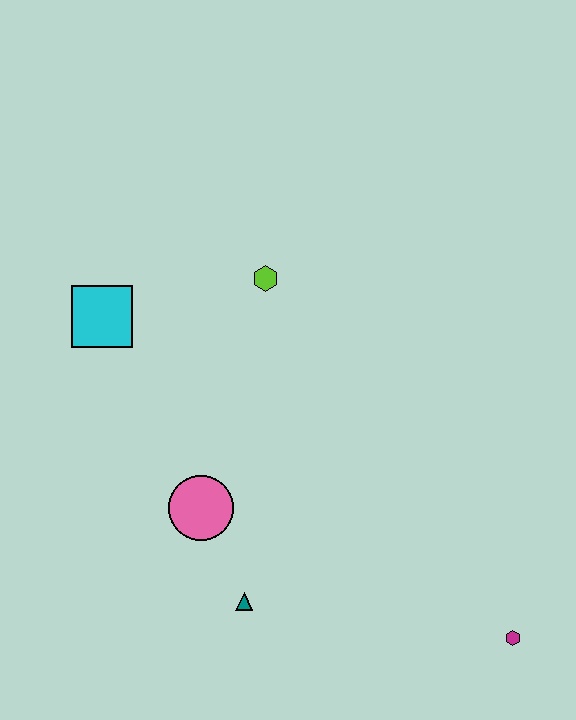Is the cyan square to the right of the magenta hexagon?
No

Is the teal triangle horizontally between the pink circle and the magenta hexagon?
Yes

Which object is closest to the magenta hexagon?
The teal triangle is closest to the magenta hexagon.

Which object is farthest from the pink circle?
The magenta hexagon is farthest from the pink circle.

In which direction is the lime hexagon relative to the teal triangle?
The lime hexagon is above the teal triangle.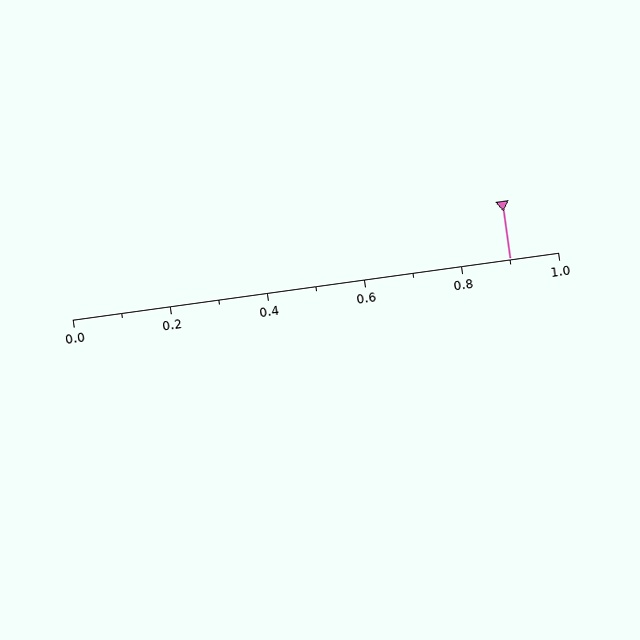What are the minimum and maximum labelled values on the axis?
The axis runs from 0.0 to 1.0.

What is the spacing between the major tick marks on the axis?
The major ticks are spaced 0.2 apart.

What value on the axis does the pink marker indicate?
The marker indicates approximately 0.9.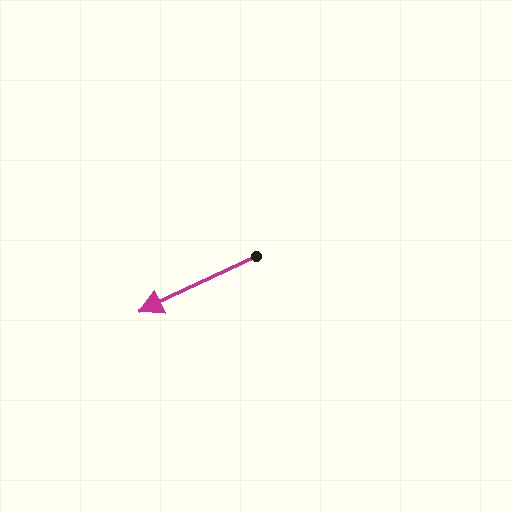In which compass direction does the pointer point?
Southwest.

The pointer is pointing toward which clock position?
Roughly 8 o'clock.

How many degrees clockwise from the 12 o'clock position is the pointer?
Approximately 245 degrees.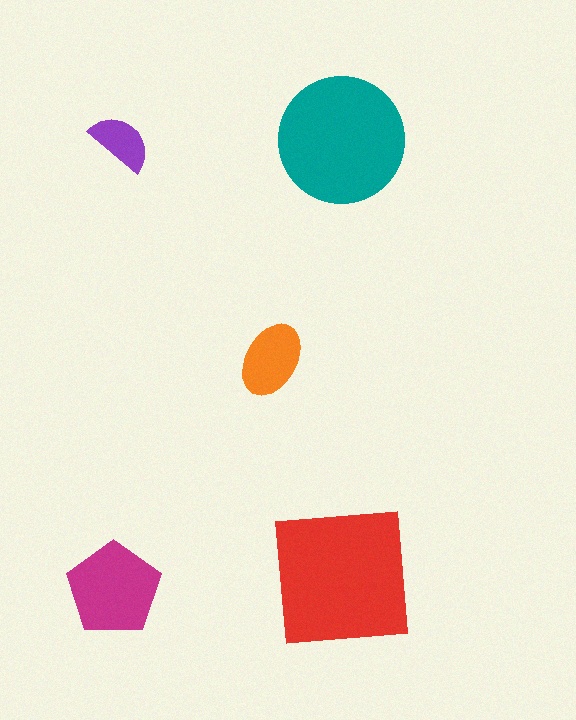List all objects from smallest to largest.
The purple semicircle, the orange ellipse, the magenta pentagon, the teal circle, the red square.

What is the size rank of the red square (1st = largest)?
1st.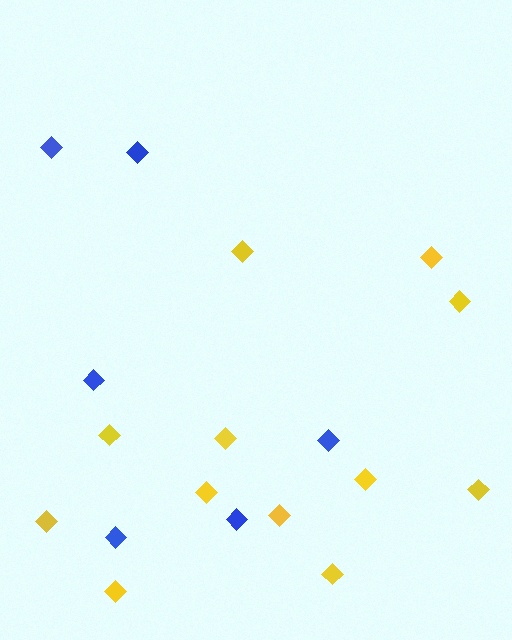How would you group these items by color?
There are 2 groups: one group of yellow diamonds (12) and one group of blue diamonds (6).